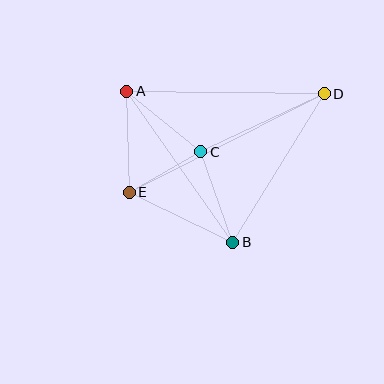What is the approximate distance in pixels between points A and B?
The distance between A and B is approximately 185 pixels.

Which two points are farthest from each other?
Points D and E are farthest from each other.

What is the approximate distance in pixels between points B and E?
The distance between B and E is approximately 115 pixels.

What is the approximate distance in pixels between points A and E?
The distance between A and E is approximately 101 pixels.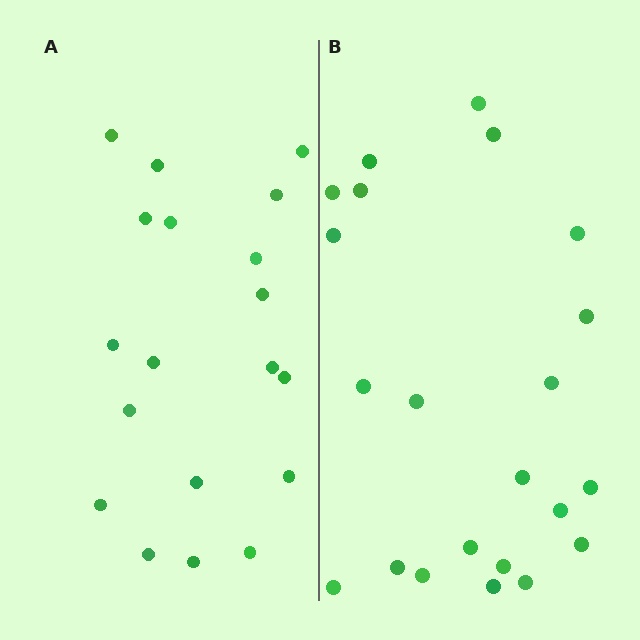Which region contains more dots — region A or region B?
Region B (the right region) has more dots.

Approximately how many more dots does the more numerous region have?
Region B has just a few more — roughly 2 or 3 more dots than region A.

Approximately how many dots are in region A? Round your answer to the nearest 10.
About 20 dots. (The exact count is 19, which rounds to 20.)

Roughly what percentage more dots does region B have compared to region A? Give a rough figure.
About 15% more.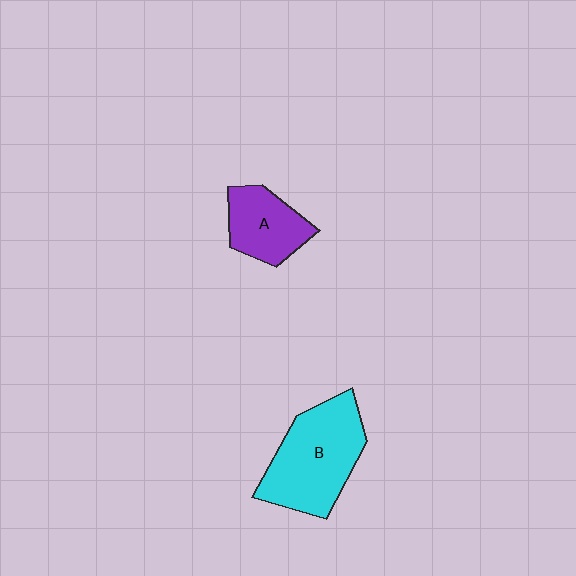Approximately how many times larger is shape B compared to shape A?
Approximately 1.7 times.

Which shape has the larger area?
Shape B (cyan).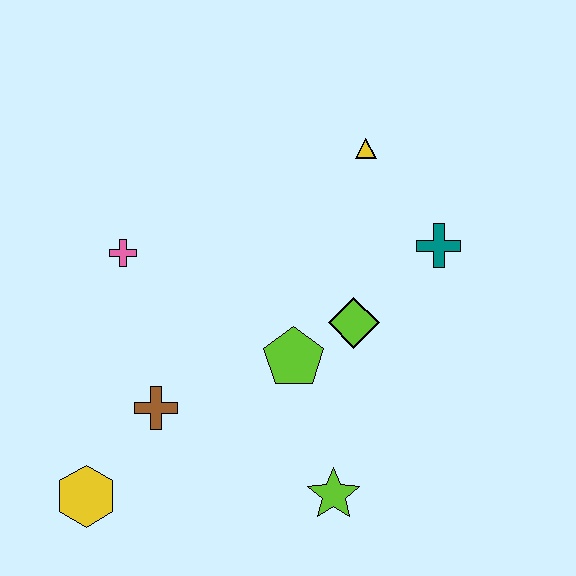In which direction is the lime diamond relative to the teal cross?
The lime diamond is to the left of the teal cross.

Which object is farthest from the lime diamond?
The yellow hexagon is farthest from the lime diamond.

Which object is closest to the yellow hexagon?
The brown cross is closest to the yellow hexagon.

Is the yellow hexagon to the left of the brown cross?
Yes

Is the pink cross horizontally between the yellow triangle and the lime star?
No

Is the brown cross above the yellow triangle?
No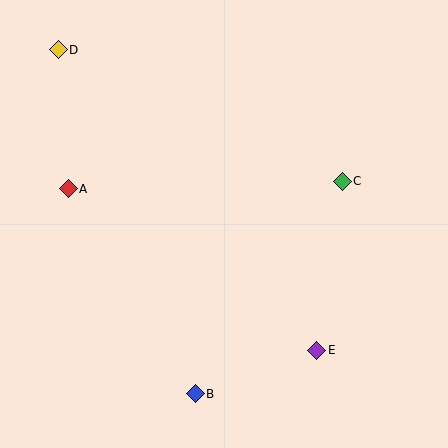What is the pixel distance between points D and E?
The distance between D and E is 397 pixels.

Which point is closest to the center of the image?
Point C at (342, 181) is closest to the center.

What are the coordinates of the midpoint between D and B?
The midpoint between D and B is at (127, 222).